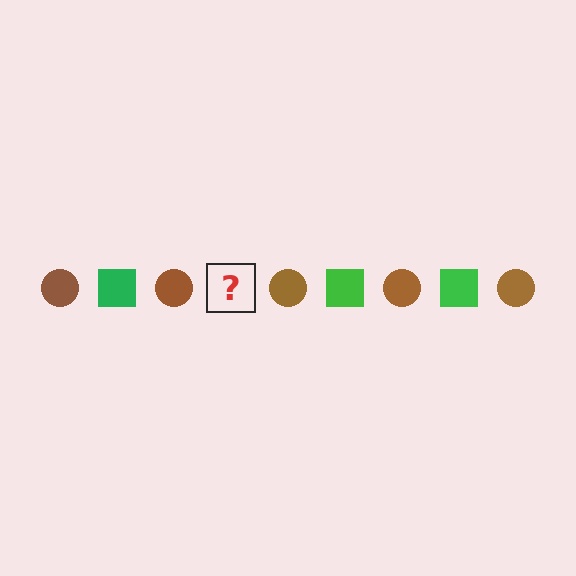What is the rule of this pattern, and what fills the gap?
The rule is that the pattern alternates between brown circle and green square. The gap should be filled with a green square.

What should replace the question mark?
The question mark should be replaced with a green square.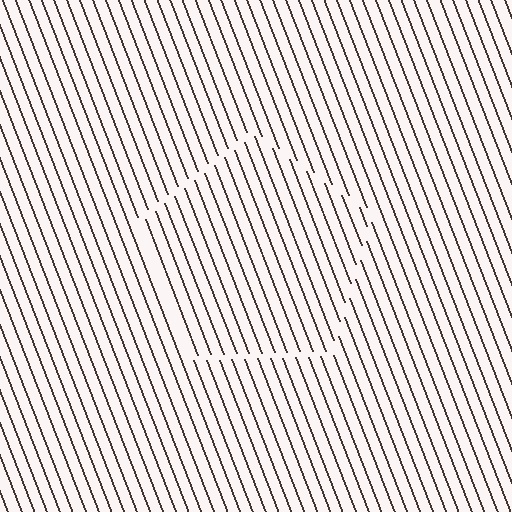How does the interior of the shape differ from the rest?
The interior of the shape contains the same grating, shifted by half a period — the contour is defined by the phase discontinuity where line-ends from the inner and outer gratings abut.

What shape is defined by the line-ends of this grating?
An illusory pentagon. The interior of the shape contains the same grating, shifted by half a period — the contour is defined by the phase discontinuity where line-ends from the inner and outer gratings abut.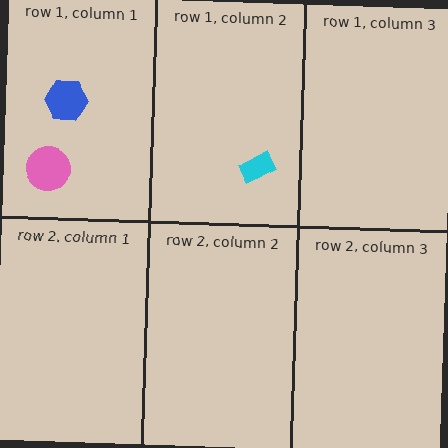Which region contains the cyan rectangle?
The row 1, column 2 region.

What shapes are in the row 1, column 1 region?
The pink circle, the blue hexagon.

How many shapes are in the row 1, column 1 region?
2.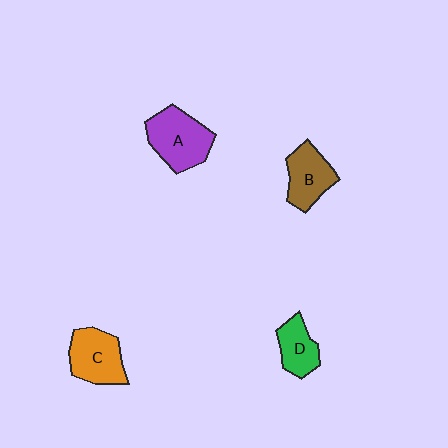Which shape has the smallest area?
Shape D (green).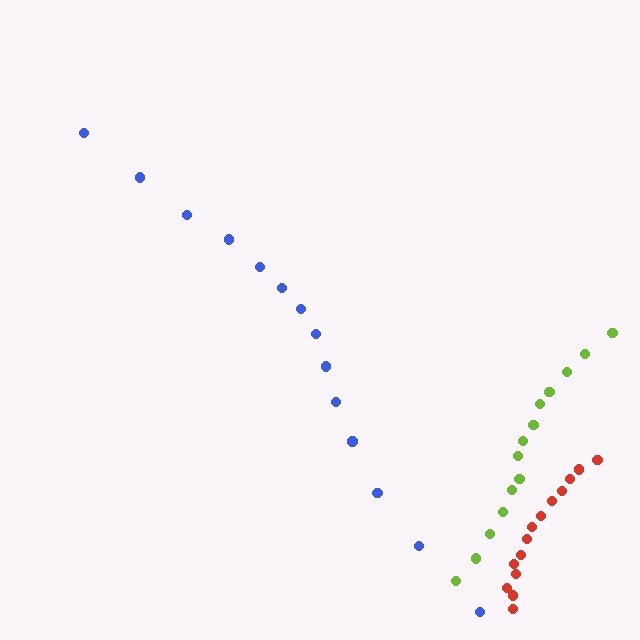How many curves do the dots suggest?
There are 3 distinct paths.